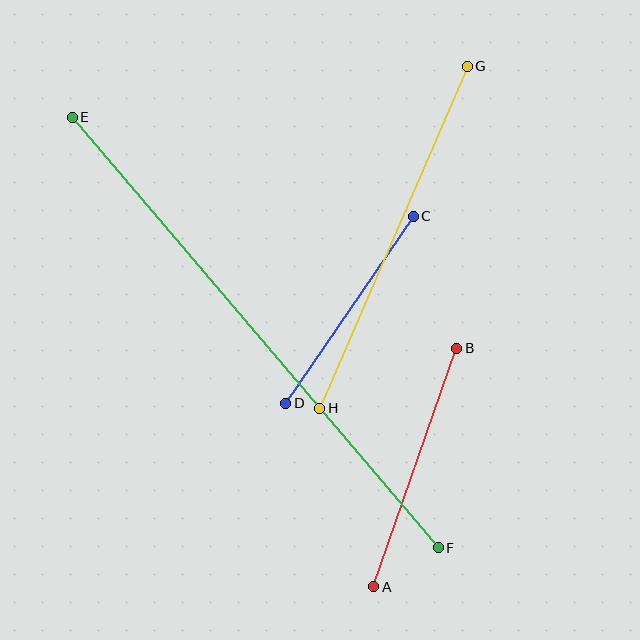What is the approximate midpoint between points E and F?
The midpoint is at approximately (255, 332) pixels.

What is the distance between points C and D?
The distance is approximately 227 pixels.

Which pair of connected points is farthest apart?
Points E and F are farthest apart.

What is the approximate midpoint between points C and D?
The midpoint is at approximately (350, 310) pixels.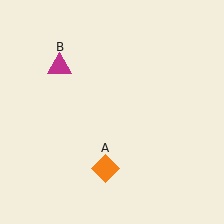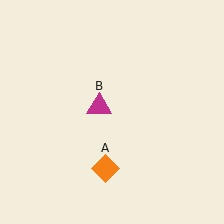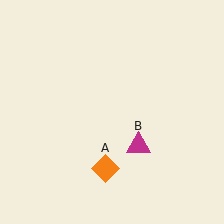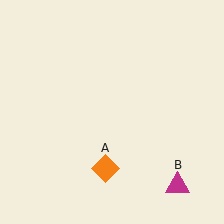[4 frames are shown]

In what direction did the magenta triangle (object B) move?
The magenta triangle (object B) moved down and to the right.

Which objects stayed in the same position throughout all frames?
Orange diamond (object A) remained stationary.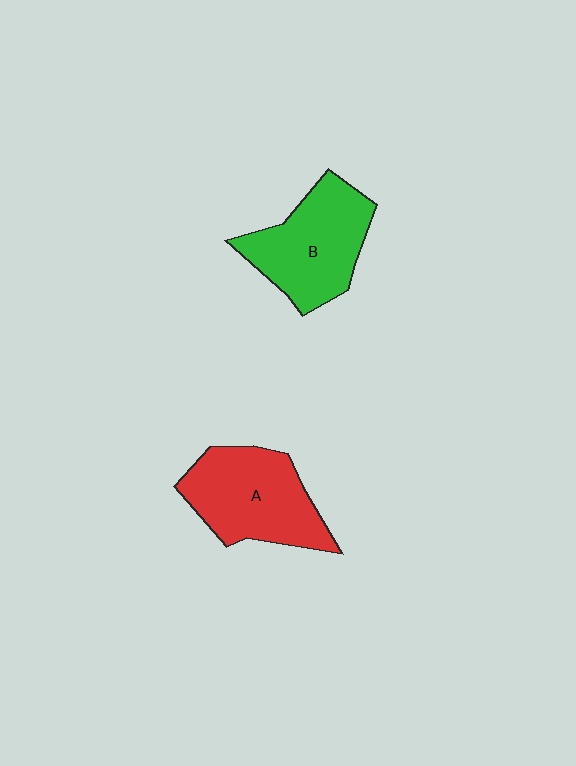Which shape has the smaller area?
Shape B (green).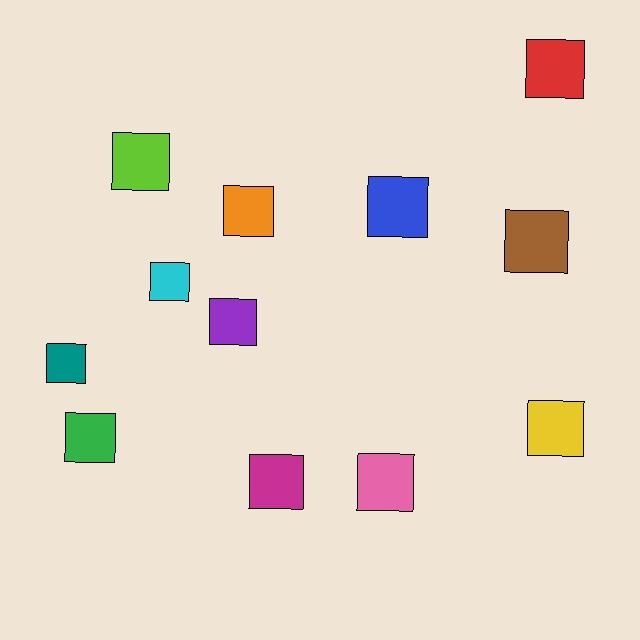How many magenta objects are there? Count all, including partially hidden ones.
There is 1 magenta object.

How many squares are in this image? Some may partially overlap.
There are 12 squares.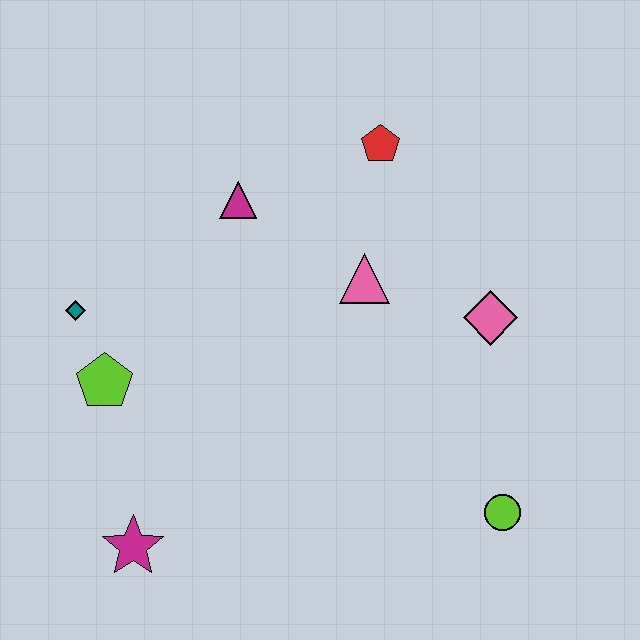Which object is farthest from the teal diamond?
The lime circle is farthest from the teal diamond.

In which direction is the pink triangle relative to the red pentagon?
The pink triangle is below the red pentagon.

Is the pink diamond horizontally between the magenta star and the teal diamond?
No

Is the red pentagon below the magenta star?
No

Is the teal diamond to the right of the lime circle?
No